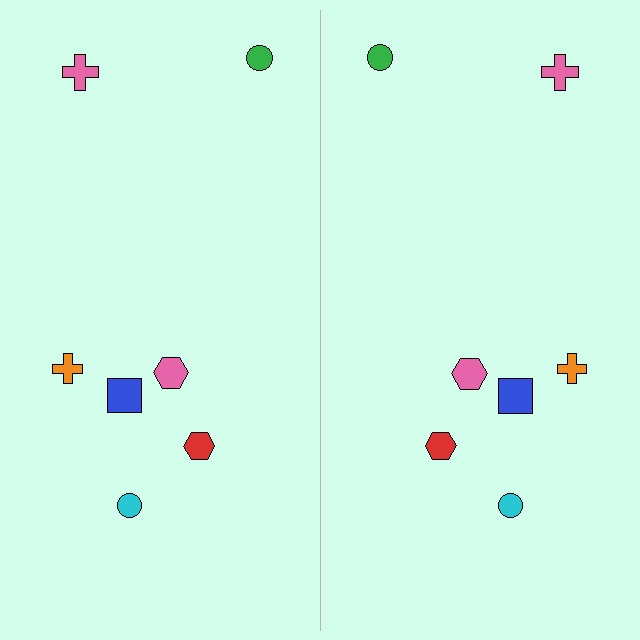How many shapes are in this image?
There are 14 shapes in this image.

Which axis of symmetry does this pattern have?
The pattern has a vertical axis of symmetry running through the center of the image.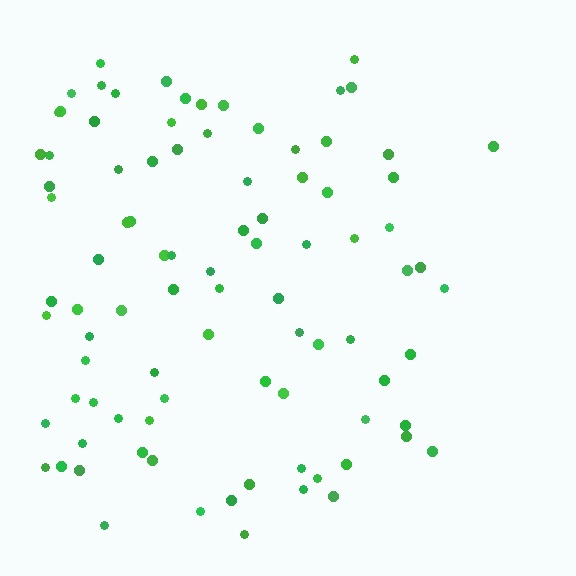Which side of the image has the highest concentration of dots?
The left.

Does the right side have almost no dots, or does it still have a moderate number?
Still a moderate number, just noticeably fewer than the left.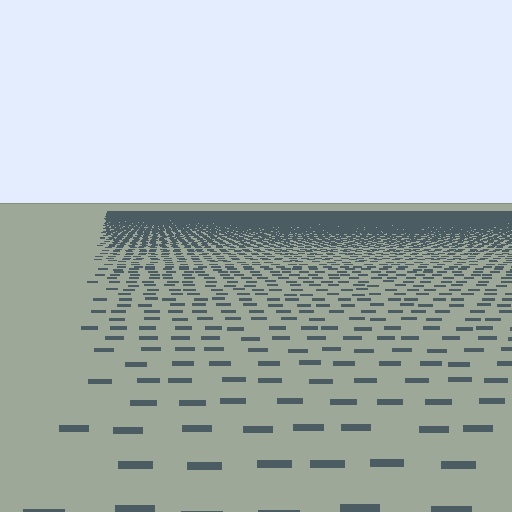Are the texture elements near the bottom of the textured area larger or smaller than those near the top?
Larger. Near the bottom, elements are closer to the viewer and appear at a bigger on-screen size.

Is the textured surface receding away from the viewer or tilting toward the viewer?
The surface is receding away from the viewer. Texture elements get smaller and denser toward the top.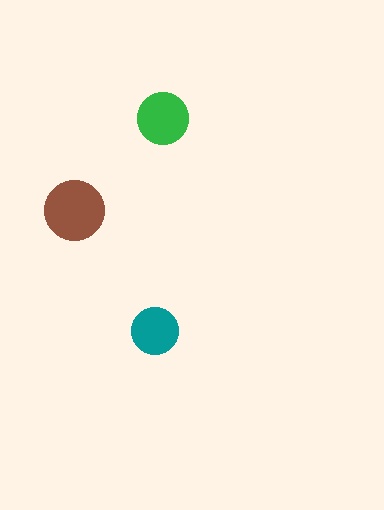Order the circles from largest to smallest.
the brown one, the green one, the teal one.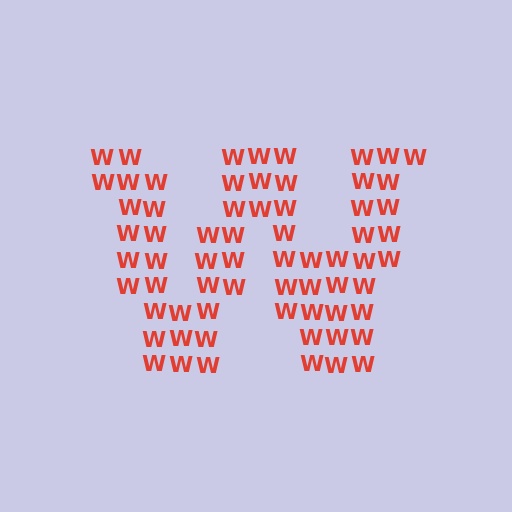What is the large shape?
The large shape is the letter W.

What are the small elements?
The small elements are letter W's.